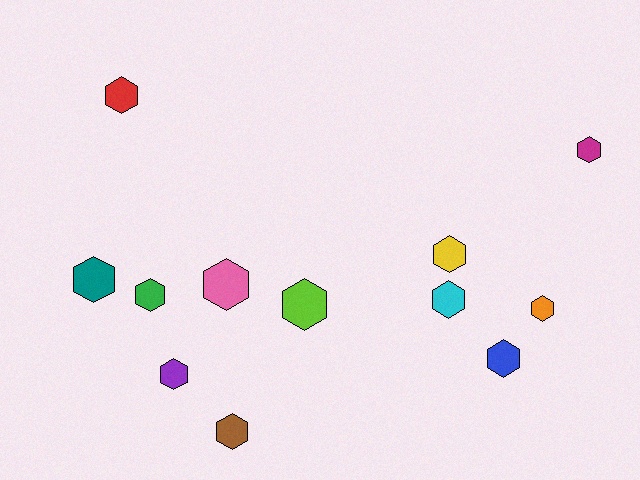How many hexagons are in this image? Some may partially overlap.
There are 12 hexagons.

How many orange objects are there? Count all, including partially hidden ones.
There is 1 orange object.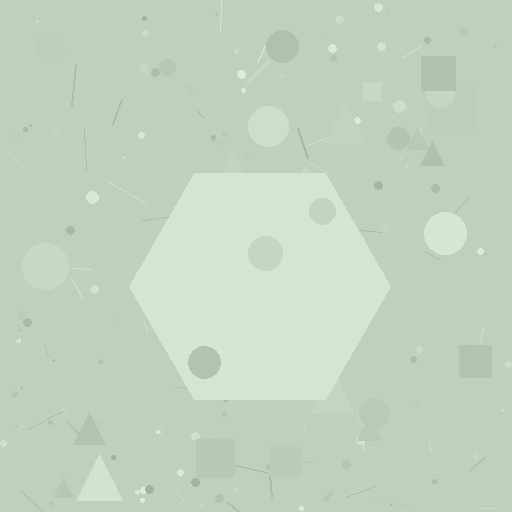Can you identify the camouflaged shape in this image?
The camouflaged shape is a hexagon.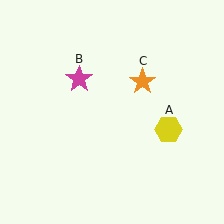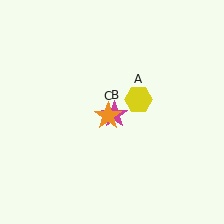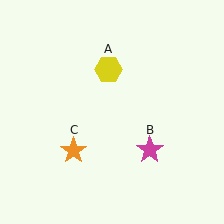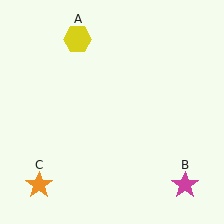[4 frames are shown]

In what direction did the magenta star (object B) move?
The magenta star (object B) moved down and to the right.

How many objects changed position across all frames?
3 objects changed position: yellow hexagon (object A), magenta star (object B), orange star (object C).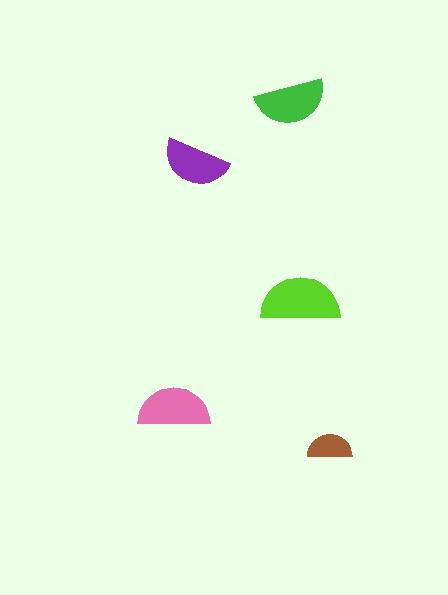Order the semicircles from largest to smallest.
the lime one, the pink one, the green one, the purple one, the brown one.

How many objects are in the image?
There are 5 objects in the image.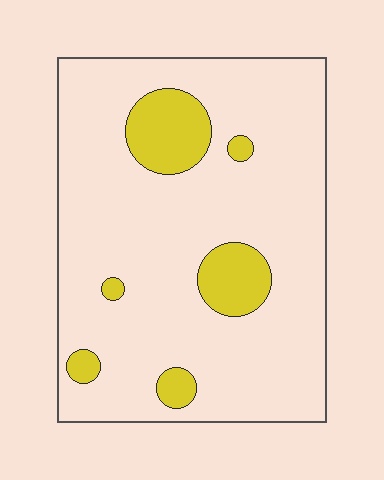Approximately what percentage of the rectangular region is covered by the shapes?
Approximately 15%.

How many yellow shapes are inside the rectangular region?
6.